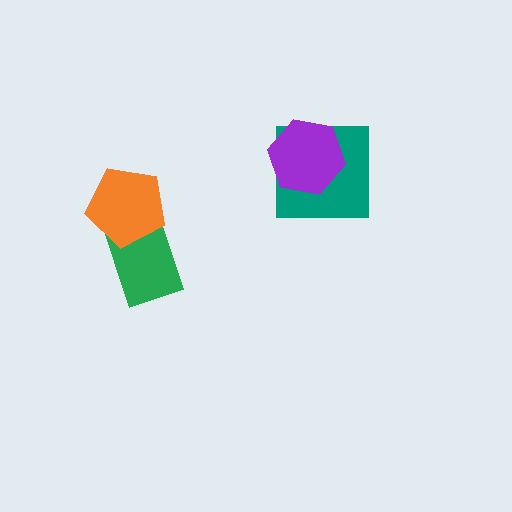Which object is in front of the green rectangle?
The orange pentagon is in front of the green rectangle.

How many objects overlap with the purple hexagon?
1 object overlaps with the purple hexagon.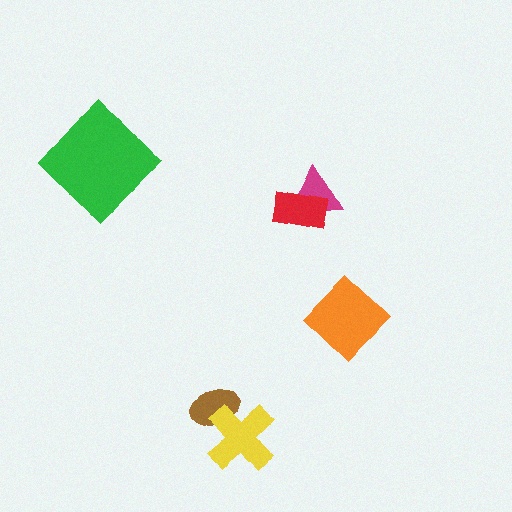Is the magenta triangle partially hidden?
Yes, it is partially covered by another shape.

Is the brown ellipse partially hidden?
Yes, it is partially covered by another shape.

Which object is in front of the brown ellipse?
The yellow cross is in front of the brown ellipse.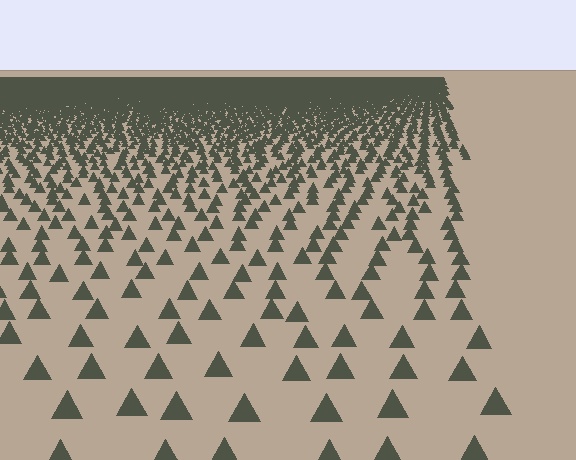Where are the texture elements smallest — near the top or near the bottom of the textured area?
Near the top.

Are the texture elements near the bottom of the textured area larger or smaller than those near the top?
Larger. Near the bottom, elements are closer to the viewer and appear at a bigger on-screen size.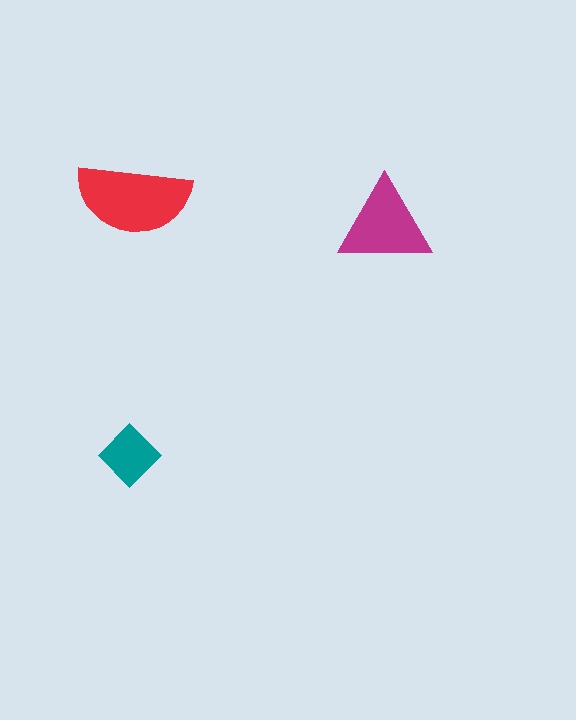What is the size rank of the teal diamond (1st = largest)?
3rd.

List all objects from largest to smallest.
The red semicircle, the magenta triangle, the teal diamond.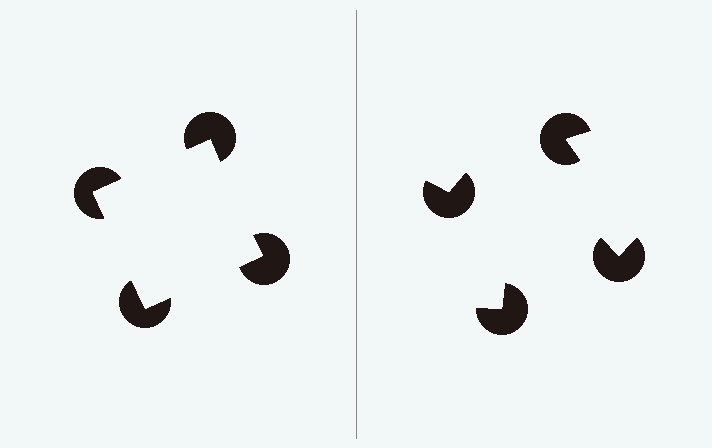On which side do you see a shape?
An illusory square appears on the left side. On the right side the wedge cuts are rotated, so no coherent shape forms.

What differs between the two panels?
The pac-man discs are positioned identically on both sides; only the wedge orientations differ. On the left they align to a square; on the right they are misaligned.